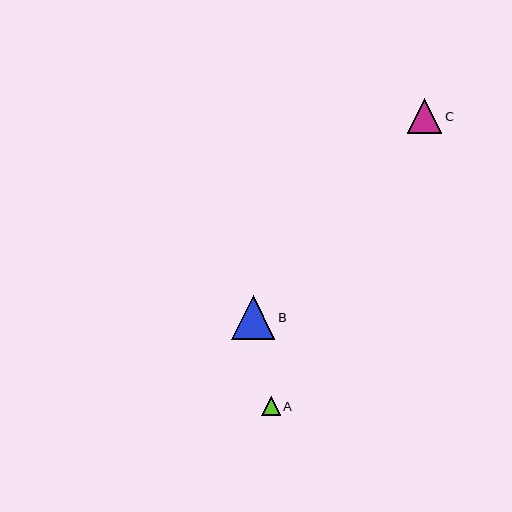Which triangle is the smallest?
Triangle A is the smallest with a size of approximately 18 pixels.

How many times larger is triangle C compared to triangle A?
Triangle C is approximately 1.9 times the size of triangle A.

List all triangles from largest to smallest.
From largest to smallest: B, C, A.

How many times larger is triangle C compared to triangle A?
Triangle C is approximately 1.9 times the size of triangle A.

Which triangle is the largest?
Triangle B is the largest with a size of approximately 43 pixels.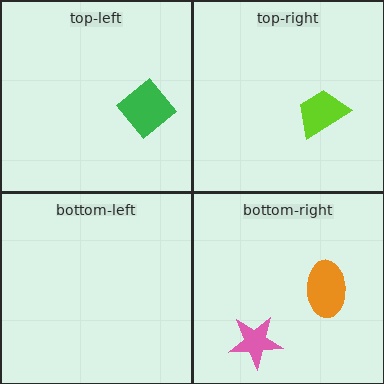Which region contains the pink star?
The bottom-right region.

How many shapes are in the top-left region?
1.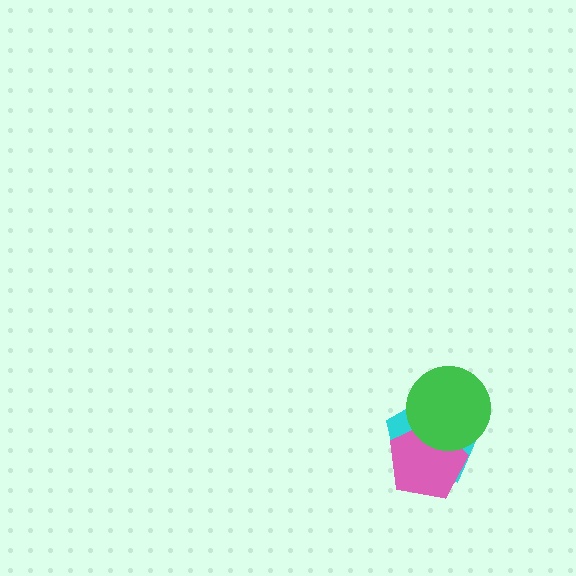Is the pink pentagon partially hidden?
Yes, it is partially covered by another shape.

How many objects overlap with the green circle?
2 objects overlap with the green circle.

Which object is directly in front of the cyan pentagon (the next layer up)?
The pink pentagon is directly in front of the cyan pentagon.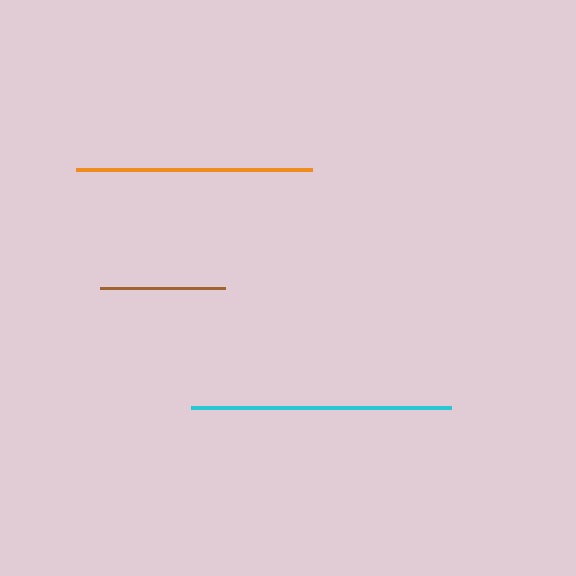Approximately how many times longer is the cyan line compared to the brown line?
The cyan line is approximately 2.1 times the length of the brown line.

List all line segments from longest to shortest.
From longest to shortest: cyan, orange, brown.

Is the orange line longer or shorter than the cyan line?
The cyan line is longer than the orange line.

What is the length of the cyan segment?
The cyan segment is approximately 260 pixels long.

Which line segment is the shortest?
The brown line is the shortest at approximately 125 pixels.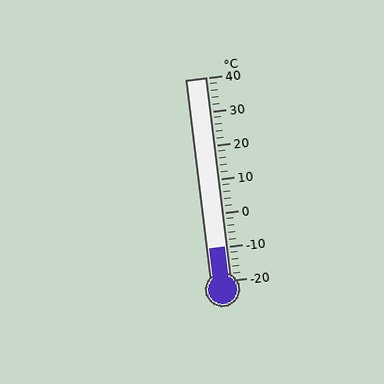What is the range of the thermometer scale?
The thermometer scale ranges from -20°C to 40°C.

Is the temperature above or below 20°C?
The temperature is below 20°C.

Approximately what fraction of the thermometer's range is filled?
The thermometer is filled to approximately 15% of its range.